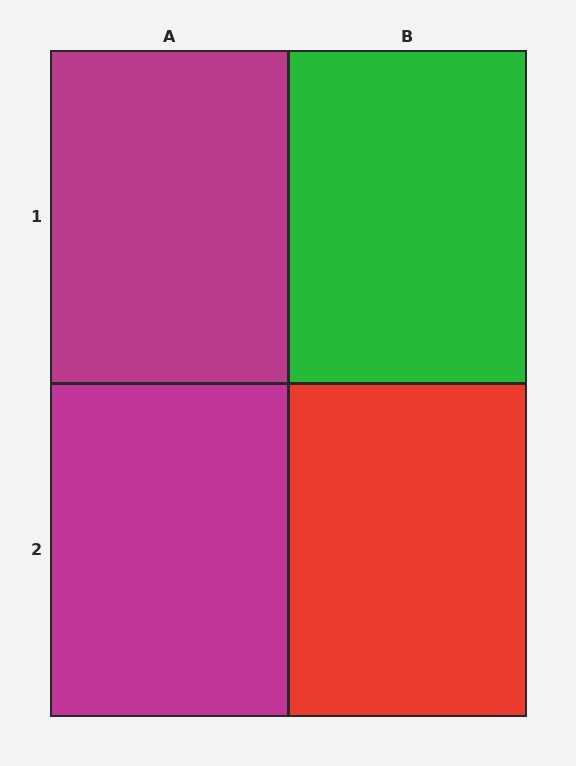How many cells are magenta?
2 cells are magenta.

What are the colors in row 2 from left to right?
Magenta, red.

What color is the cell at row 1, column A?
Magenta.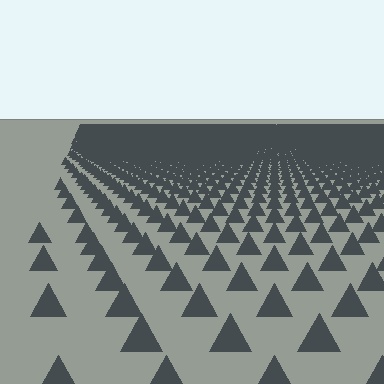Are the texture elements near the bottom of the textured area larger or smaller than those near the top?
Larger. Near the bottom, elements are closer to the viewer and appear at a bigger on-screen size.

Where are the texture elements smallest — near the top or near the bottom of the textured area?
Near the top.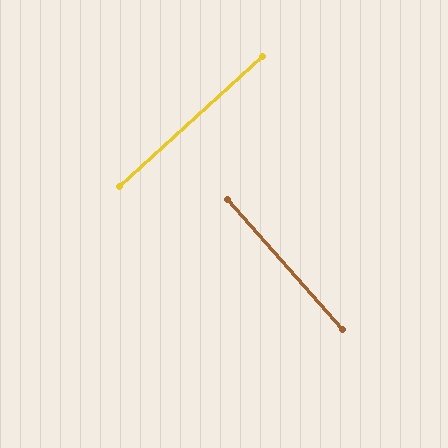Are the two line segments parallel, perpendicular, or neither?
Perpendicular — they meet at approximately 89°.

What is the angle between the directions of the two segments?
Approximately 89 degrees.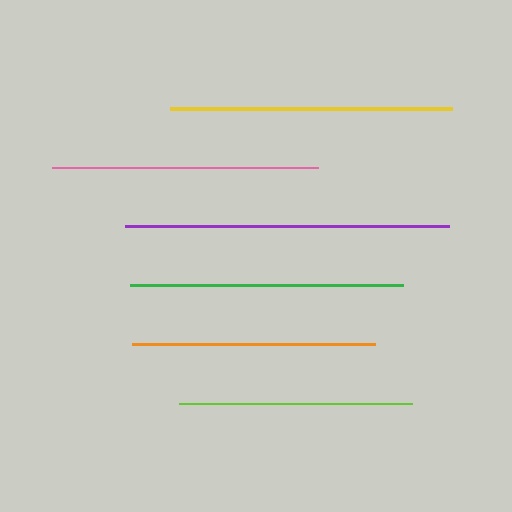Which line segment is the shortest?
The lime line is the shortest at approximately 234 pixels.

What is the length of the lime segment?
The lime segment is approximately 234 pixels long.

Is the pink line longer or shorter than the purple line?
The purple line is longer than the pink line.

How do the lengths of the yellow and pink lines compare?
The yellow and pink lines are approximately the same length.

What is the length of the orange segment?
The orange segment is approximately 244 pixels long.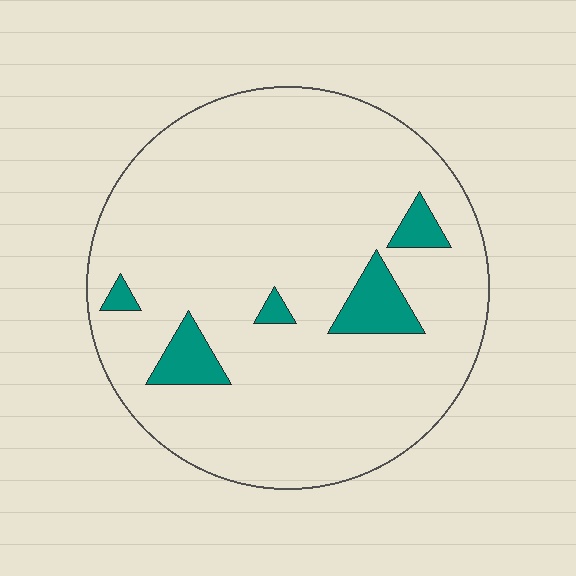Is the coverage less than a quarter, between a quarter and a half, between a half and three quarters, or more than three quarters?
Less than a quarter.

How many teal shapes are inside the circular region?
5.